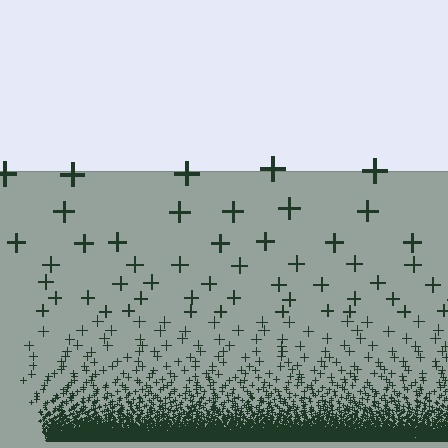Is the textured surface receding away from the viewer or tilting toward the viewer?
The surface appears to tilt toward the viewer. Texture elements get larger and sparser toward the top.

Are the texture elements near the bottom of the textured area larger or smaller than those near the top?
Smaller. The gradient is inverted — elements near the bottom are smaller and denser.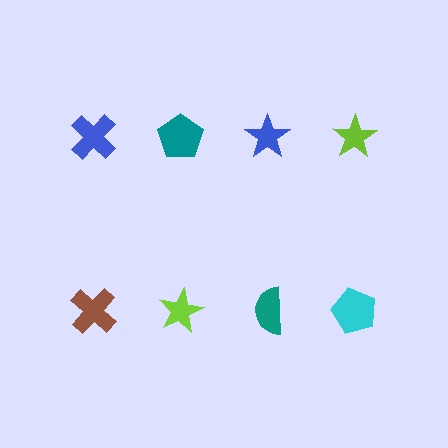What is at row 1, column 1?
A blue cross.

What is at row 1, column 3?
A blue star.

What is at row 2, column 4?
A cyan pentagon.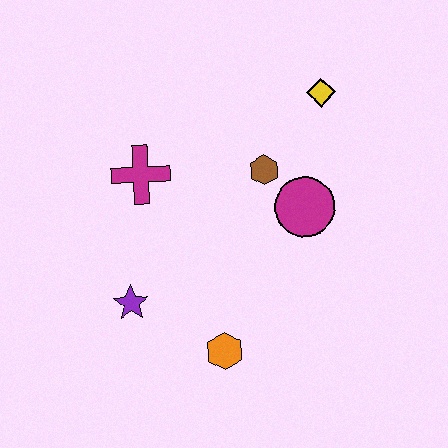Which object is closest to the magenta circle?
The brown hexagon is closest to the magenta circle.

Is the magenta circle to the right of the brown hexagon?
Yes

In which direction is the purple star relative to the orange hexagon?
The purple star is to the left of the orange hexagon.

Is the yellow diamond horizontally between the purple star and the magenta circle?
No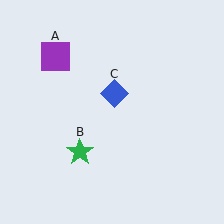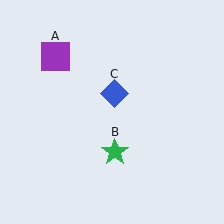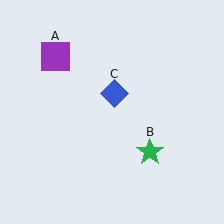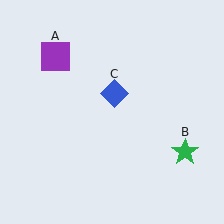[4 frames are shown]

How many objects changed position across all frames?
1 object changed position: green star (object B).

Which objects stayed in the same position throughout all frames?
Purple square (object A) and blue diamond (object C) remained stationary.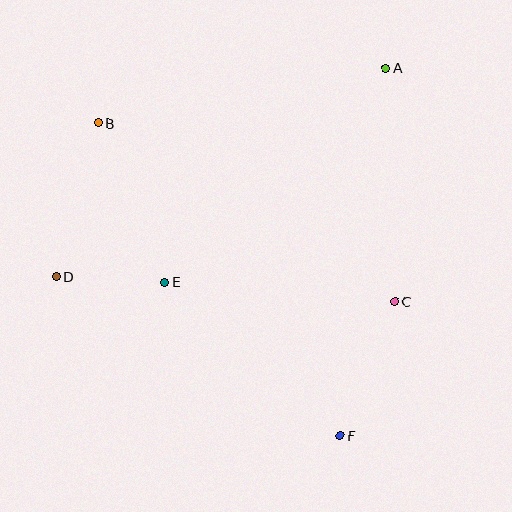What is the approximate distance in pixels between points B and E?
The distance between B and E is approximately 173 pixels.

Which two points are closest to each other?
Points D and E are closest to each other.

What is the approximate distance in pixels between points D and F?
The distance between D and F is approximately 325 pixels.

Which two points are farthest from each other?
Points B and F are farthest from each other.